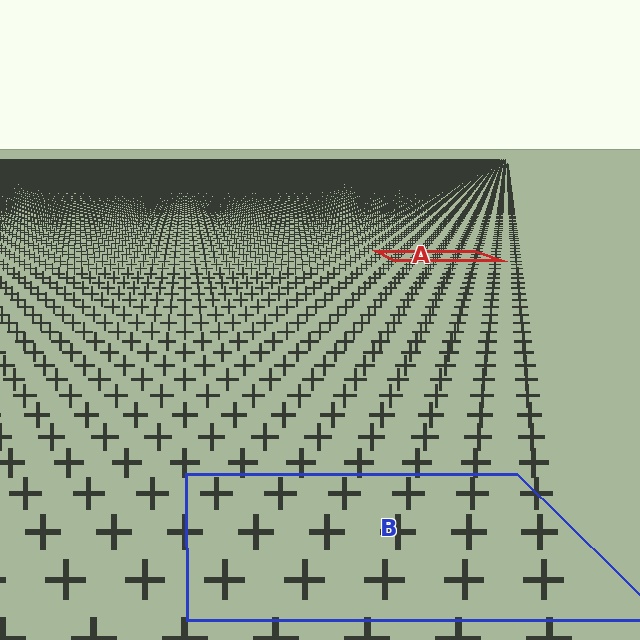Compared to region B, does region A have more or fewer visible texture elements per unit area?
Region A has more texture elements per unit area — they are packed more densely because it is farther away.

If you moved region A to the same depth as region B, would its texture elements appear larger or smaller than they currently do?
They would appear larger. At a closer depth, the same texture elements are projected at a bigger on-screen size.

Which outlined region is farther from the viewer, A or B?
Region A is farther from the viewer — the texture elements inside it appear smaller and more densely packed.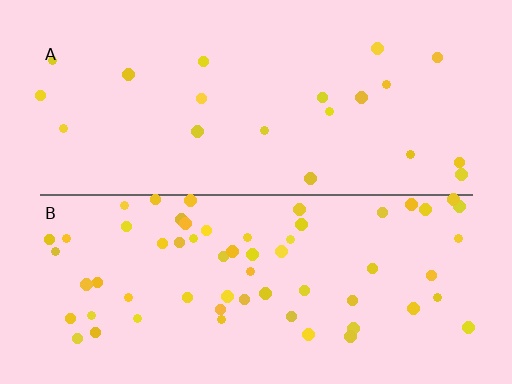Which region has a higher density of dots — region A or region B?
B (the bottom).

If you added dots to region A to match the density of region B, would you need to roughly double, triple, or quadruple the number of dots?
Approximately triple.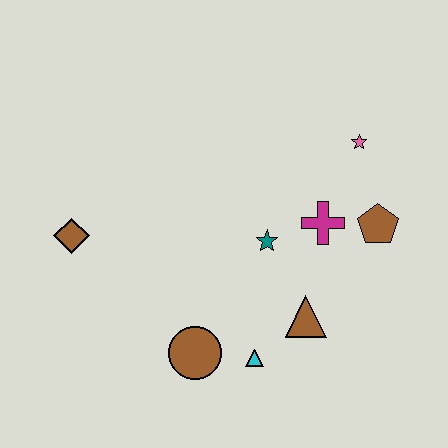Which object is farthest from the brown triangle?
The brown diamond is farthest from the brown triangle.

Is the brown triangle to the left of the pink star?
Yes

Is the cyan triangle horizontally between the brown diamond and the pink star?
Yes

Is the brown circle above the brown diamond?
No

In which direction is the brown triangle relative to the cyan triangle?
The brown triangle is to the right of the cyan triangle.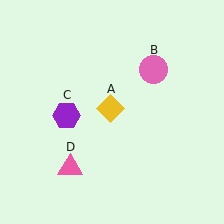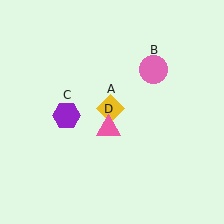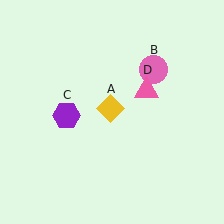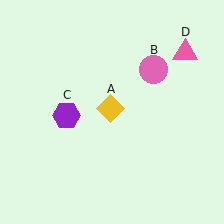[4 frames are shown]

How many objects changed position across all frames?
1 object changed position: pink triangle (object D).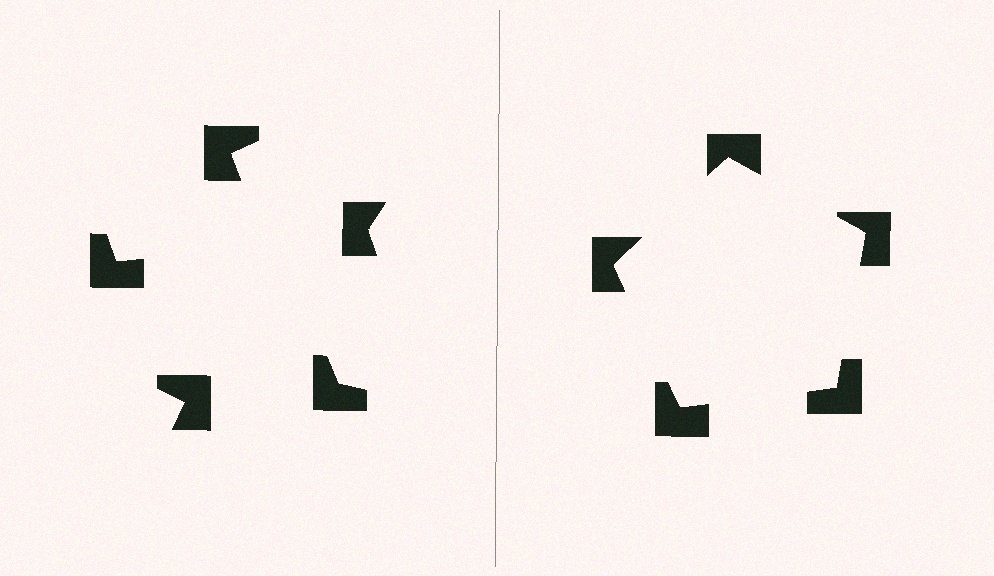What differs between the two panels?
The notched squares are positioned identically on both sides; only the wedge orientations differ. On the right they align to a pentagon; on the left they are misaligned.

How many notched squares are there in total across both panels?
10 — 5 on each side.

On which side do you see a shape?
An illusory pentagon appears on the right side. On the left side the wedge cuts are rotated, so no coherent shape forms.